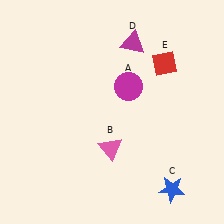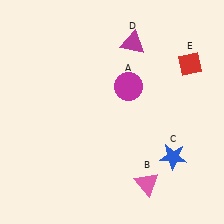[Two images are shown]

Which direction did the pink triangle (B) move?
The pink triangle (B) moved right.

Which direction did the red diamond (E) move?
The red diamond (E) moved right.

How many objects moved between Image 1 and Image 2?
3 objects moved between the two images.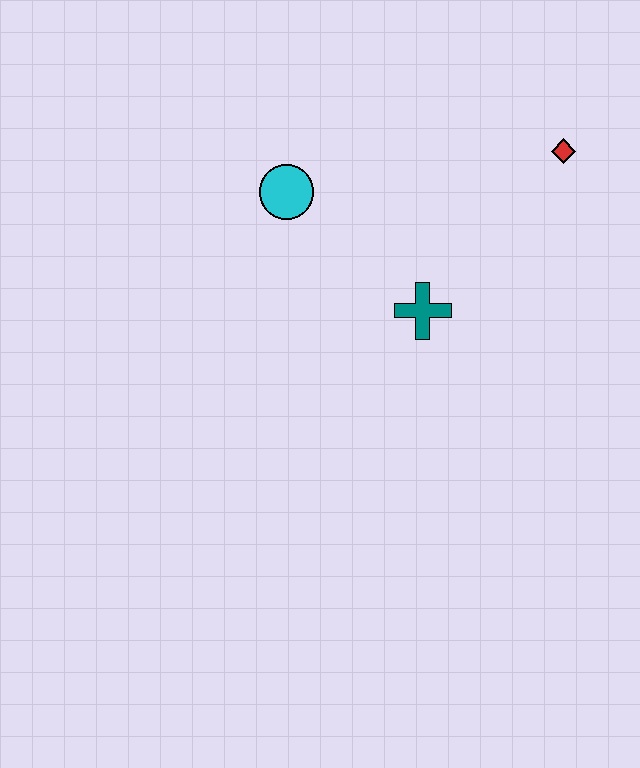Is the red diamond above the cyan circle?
Yes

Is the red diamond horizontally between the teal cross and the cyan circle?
No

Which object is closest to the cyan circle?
The teal cross is closest to the cyan circle.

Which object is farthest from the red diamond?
The cyan circle is farthest from the red diamond.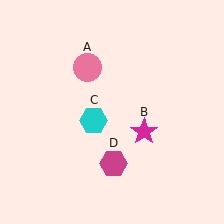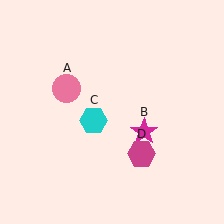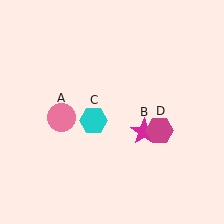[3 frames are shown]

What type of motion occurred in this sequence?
The pink circle (object A), magenta hexagon (object D) rotated counterclockwise around the center of the scene.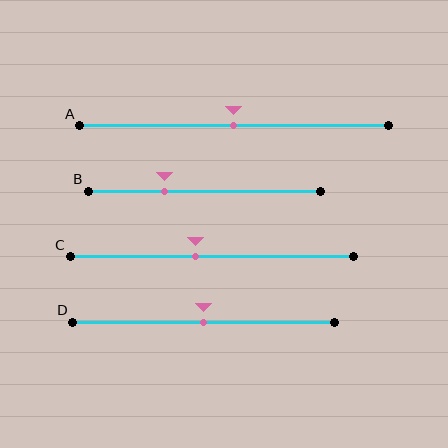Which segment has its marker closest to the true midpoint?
Segment A has its marker closest to the true midpoint.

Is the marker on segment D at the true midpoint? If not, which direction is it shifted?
Yes, the marker on segment D is at the true midpoint.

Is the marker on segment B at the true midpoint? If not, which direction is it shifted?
No, the marker on segment B is shifted to the left by about 17% of the segment length.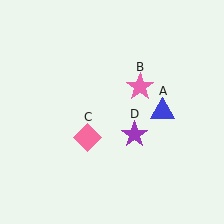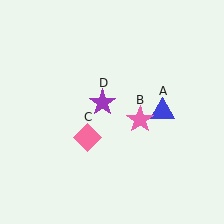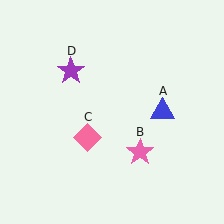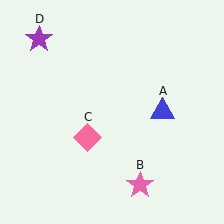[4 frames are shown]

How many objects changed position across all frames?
2 objects changed position: pink star (object B), purple star (object D).